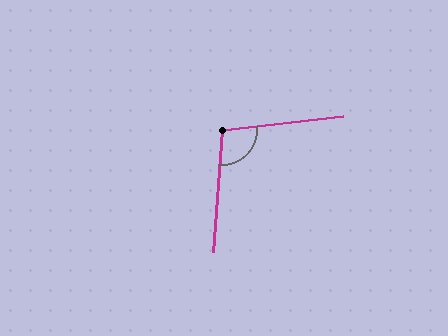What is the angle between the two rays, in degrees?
Approximately 101 degrees.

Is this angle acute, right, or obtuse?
It is obtuse.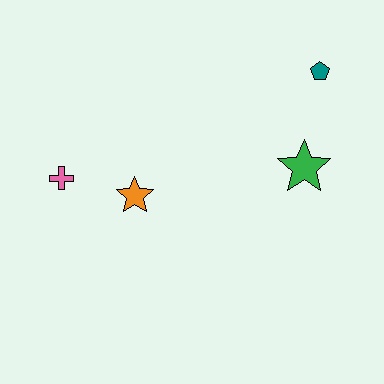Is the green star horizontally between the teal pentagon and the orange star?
Yes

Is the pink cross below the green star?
Yes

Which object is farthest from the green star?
The pink cross is farthest from the green star.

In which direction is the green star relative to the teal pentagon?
The green star is below the teal pentagon.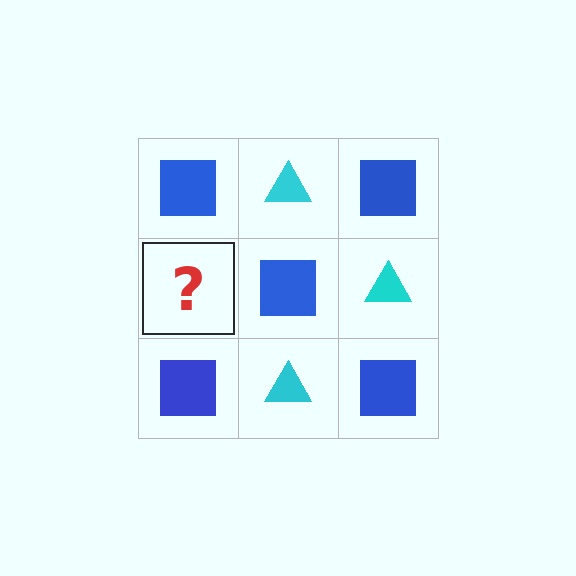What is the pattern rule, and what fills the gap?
The rule is that it alternates blue square and cyan triangle in a checkerboard pattern. The gap should be filled with a cyan triangle.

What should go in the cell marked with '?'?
The missing cell should contain a cyan triangle.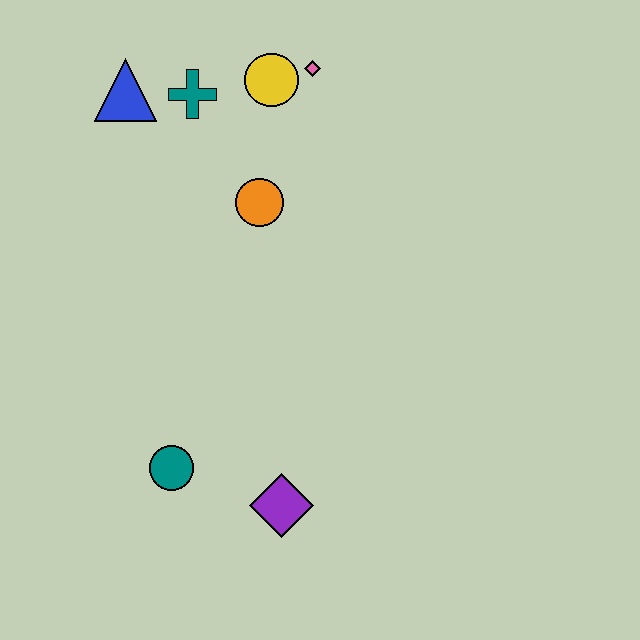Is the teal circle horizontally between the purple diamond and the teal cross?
No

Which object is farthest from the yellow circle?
The purple diamond is farthest from the yellow circle.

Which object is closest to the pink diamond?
The yellow circle is closest to the pink diamond.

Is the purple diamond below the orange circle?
Yes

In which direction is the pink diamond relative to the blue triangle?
The pink diamond is to the right of the blue triangle.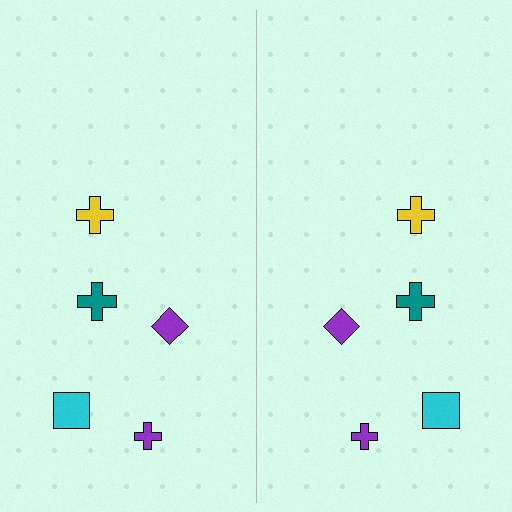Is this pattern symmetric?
Yes, this pattern has bilateral (reflection) symmetry.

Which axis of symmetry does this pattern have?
The pattern has a vertical axis of symmetry running through the center of the image.